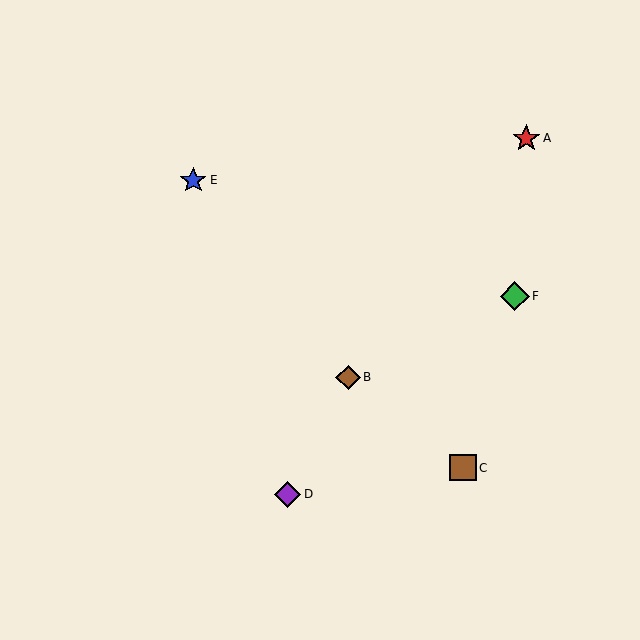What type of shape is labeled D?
Shape D is a purple diamond.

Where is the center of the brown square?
The center of the brown square is at (463, 468).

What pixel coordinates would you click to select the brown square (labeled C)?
Click at (463, 468) to select the brown square C.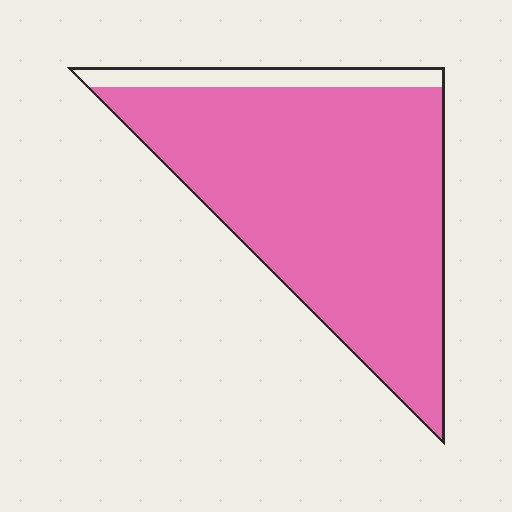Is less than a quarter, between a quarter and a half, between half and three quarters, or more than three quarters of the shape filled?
More than three quarters.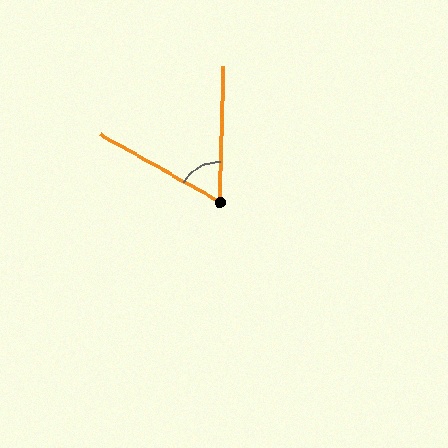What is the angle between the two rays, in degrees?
Approximately 62 degrees.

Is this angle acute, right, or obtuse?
It is acute.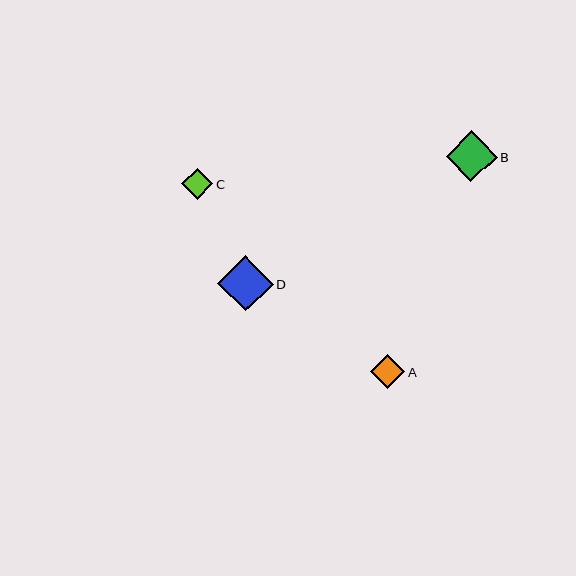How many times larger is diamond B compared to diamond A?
Diamond B is approximately 1.5 times the size of diamond A.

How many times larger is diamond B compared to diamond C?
Diamond B is approximately 1.6 times the size of diamond C.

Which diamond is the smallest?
Diamond C is the smallest with a size of approximately 31 pixels.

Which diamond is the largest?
Diamond D is the largest with a size of approximately 55 pixels.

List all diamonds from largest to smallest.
From largest to smallest: D, B, A, C.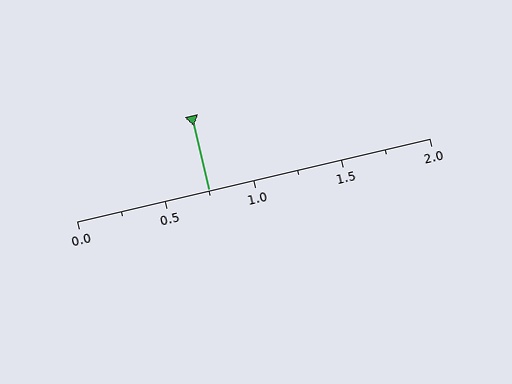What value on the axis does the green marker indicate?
The marker indicates approximately 0.75.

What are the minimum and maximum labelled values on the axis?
The axis runs from 0.0 to 2.0.